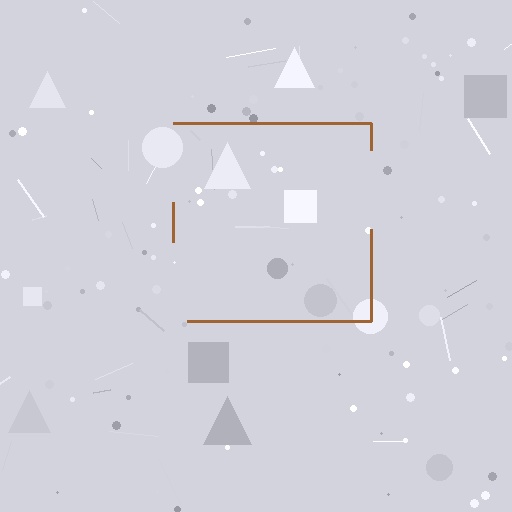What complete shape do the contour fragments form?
The contour fragments form a square.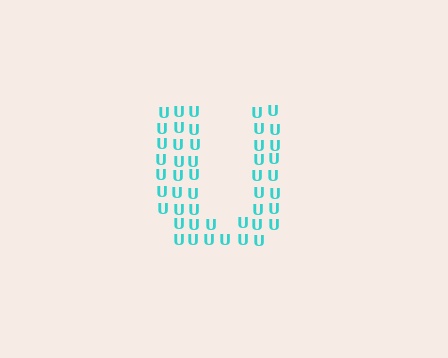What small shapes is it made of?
It is made of small letter U's.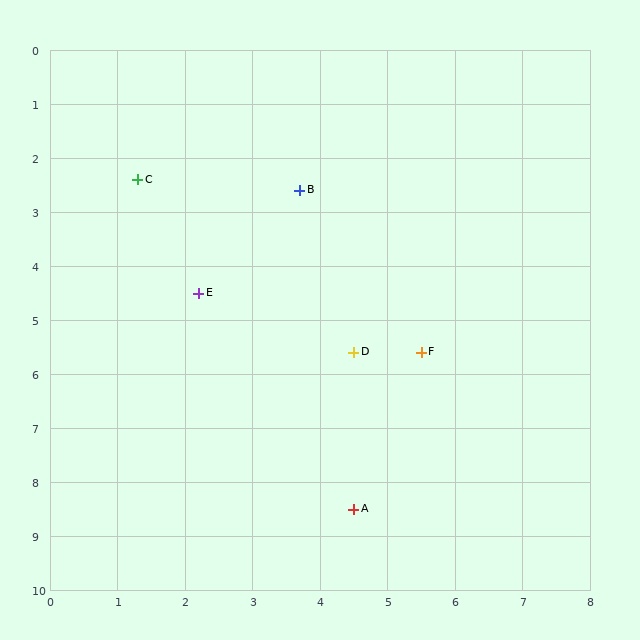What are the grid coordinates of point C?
Point C is at approximately (1.3, 2.4).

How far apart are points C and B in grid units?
Points C and B are about 2.4 grid units apart.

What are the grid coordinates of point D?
Point D is at approximately (4.5, 5.6).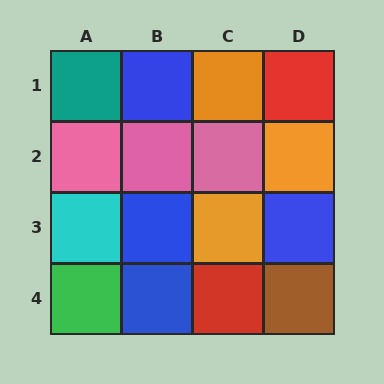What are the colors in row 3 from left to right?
Cyan, blue, orange, blue.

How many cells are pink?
3 cells are pink.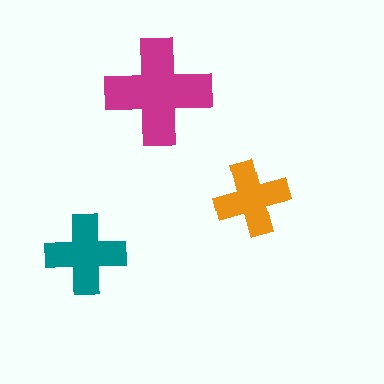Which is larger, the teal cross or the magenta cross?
The magenta one.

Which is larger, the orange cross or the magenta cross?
The magenta one.